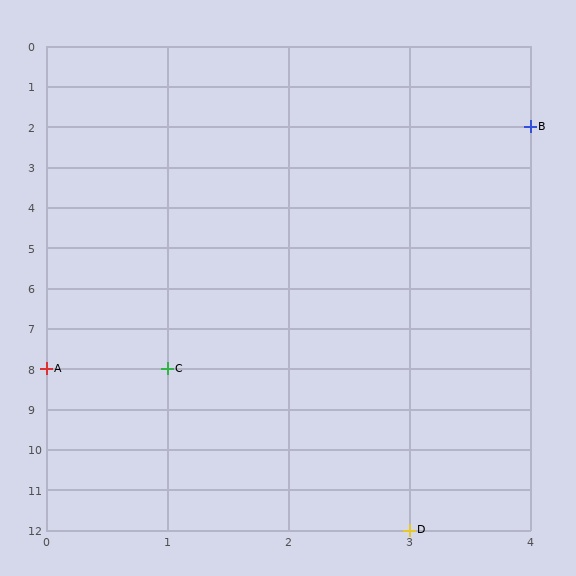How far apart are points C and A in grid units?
Points C and A are 1 column apart.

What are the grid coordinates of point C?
Point C is at grid coordinates (1, 8).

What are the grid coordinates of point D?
Point D is at grid coordinates (3, 12).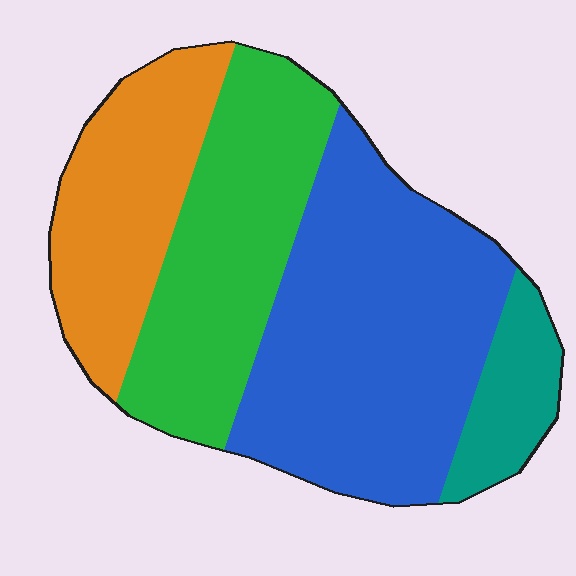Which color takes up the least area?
Teal, at roughly 10%.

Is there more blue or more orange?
Blue.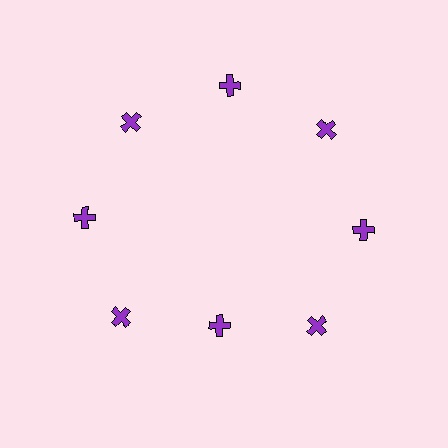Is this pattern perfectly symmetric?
No. The 8 purple crosses are arranged in a ring, but one element near the 6 o'clock position is pulled inward toward the center, breaking the 8-fold rotational symmetry.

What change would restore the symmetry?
The symmetry would be restored by moving it outward, back onto the ring so that all 8 crosses sit at equal angles and equal distance from the center.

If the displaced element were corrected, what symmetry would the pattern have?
It would have 8-fold rotational symmetry — the pattern would map onto itself every 45 degrees.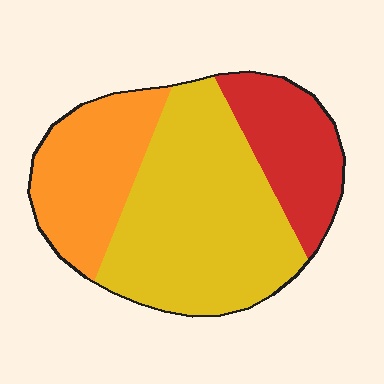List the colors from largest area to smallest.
From largest to smallest: yellow, orange, red.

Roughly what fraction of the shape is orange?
Orange takes up about one quarter (1/4) of the shape.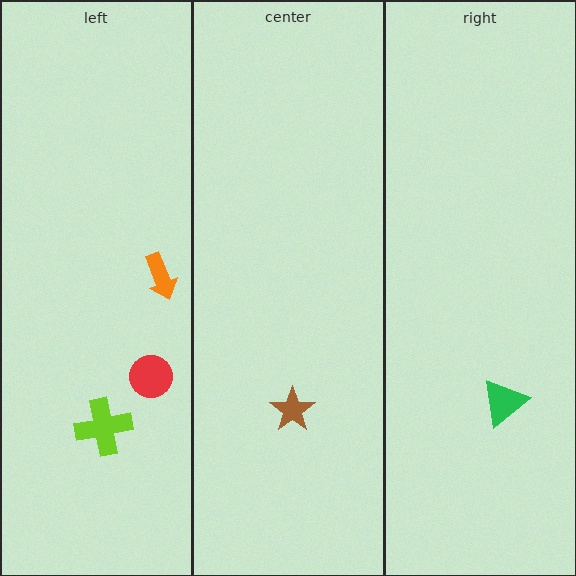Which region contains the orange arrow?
The left region.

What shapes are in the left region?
The orange arrow, the lime cross, the red circle.